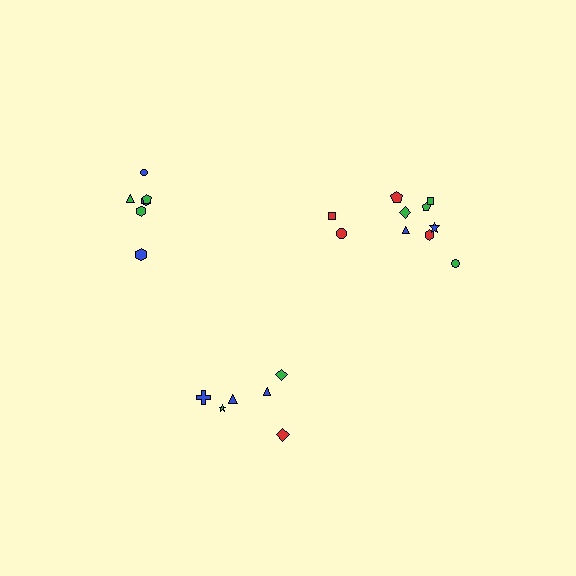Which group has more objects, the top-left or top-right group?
The top-right group.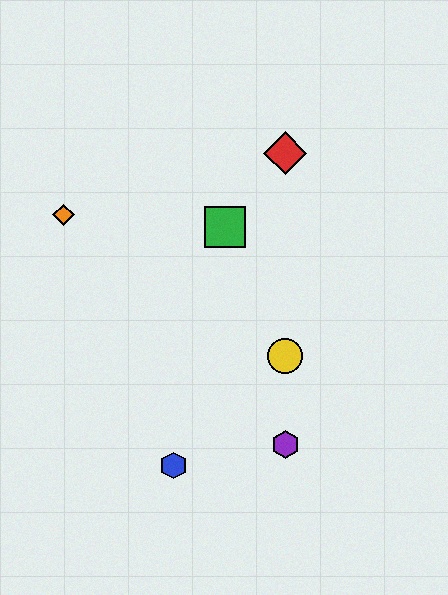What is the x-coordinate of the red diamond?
The red diamond is at x≈285.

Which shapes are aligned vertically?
The red diamond, the yellow circle, the purple hexagon are aligned vertically.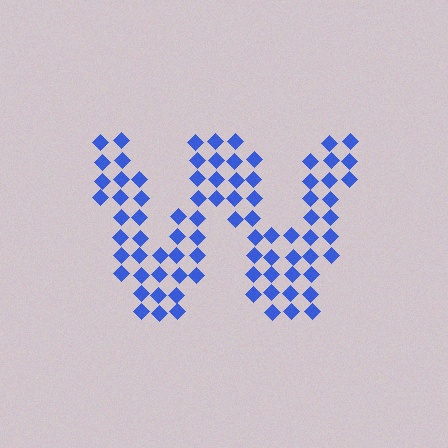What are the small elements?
The small elements are diamonds.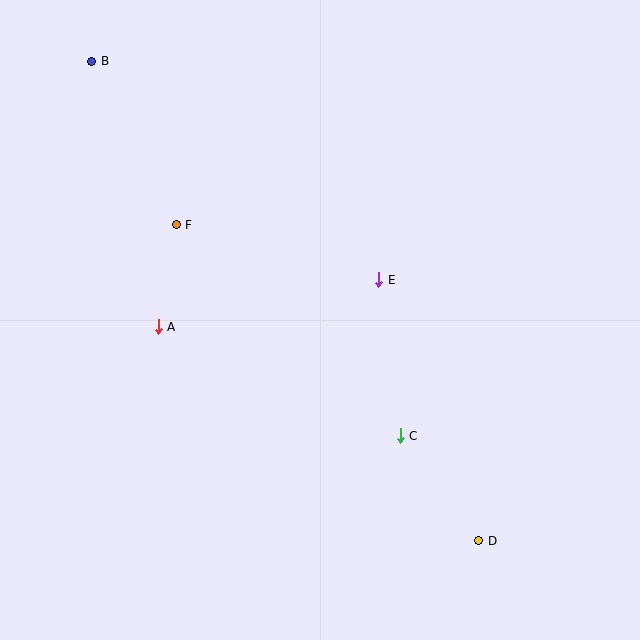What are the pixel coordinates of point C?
Point C is at (400, 436).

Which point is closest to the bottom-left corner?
Point A is closest to the bottom-left corner.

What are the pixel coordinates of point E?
Point E is at (379, 280).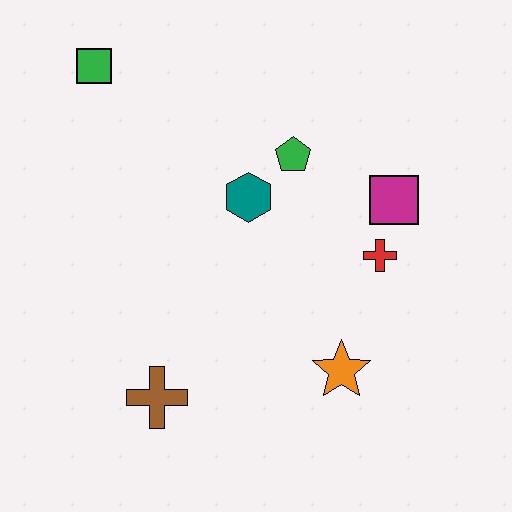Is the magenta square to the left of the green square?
No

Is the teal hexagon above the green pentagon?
No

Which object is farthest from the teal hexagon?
The brown cross is farthest from the teal hexagon.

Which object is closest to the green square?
The teal hexagon is closest to the green square.